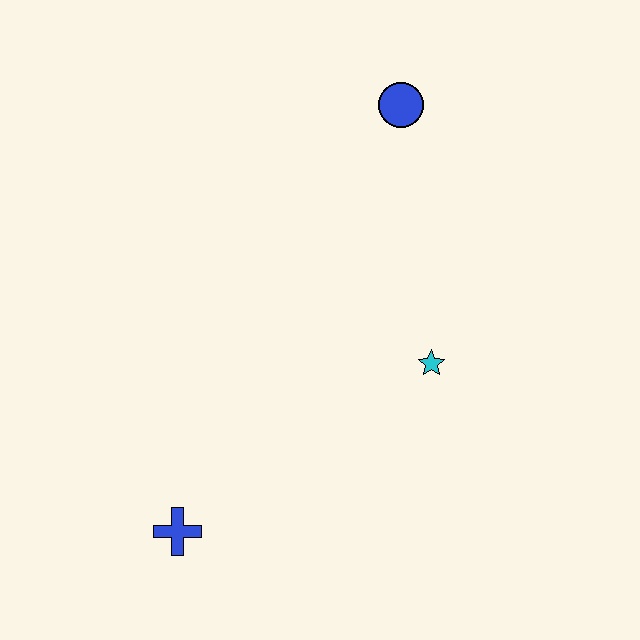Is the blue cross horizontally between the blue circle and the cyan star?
No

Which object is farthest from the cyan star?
The blue cross is farthest from the cyan star.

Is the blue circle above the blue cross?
Yes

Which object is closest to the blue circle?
The cyan star is closest to the blue circle.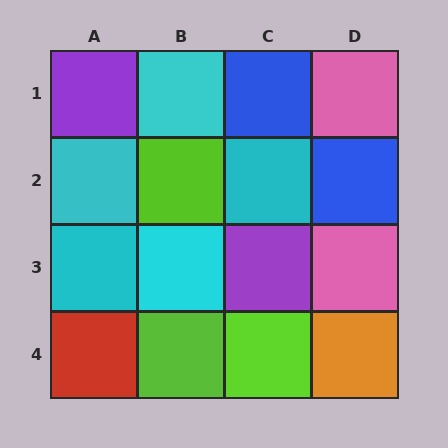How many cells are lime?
3 cells are lime.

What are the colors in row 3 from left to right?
Cyan, cyan, purple, pink.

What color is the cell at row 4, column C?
Lime.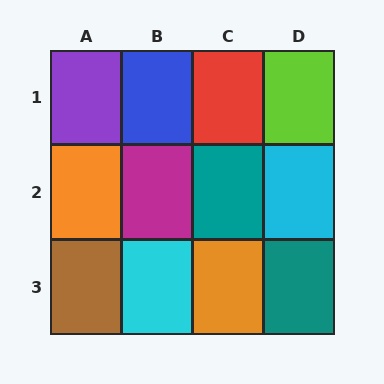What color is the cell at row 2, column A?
Orange.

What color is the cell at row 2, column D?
Cyan.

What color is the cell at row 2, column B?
Magenta.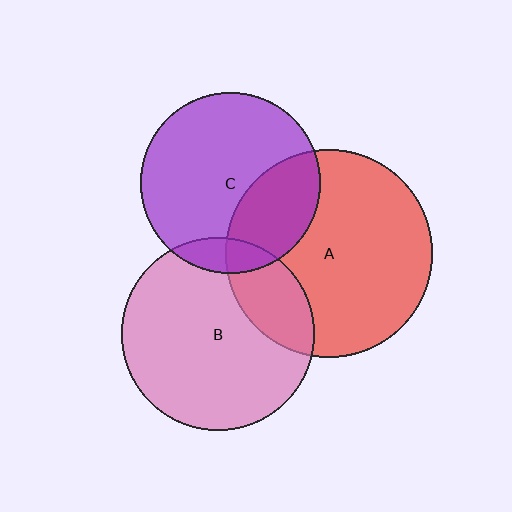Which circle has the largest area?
Circle A (red).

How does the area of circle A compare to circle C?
Approximately 1.3 times.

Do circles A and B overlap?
Yes.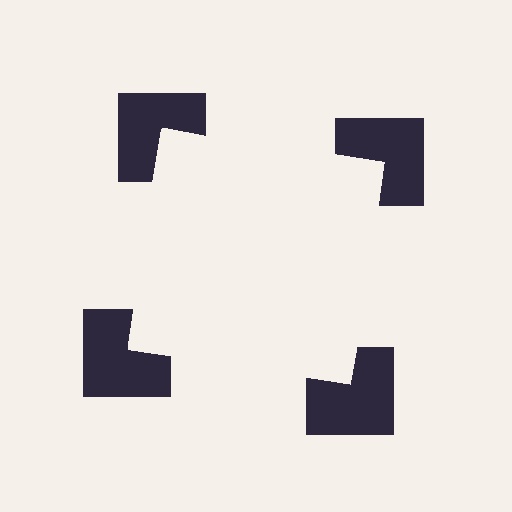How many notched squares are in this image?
There are 4 — one at each vertex of the illusory square.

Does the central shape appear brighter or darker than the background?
It typically appears slightly brighter than the background, even though no actual brightness change is drawn.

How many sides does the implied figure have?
4 sides.